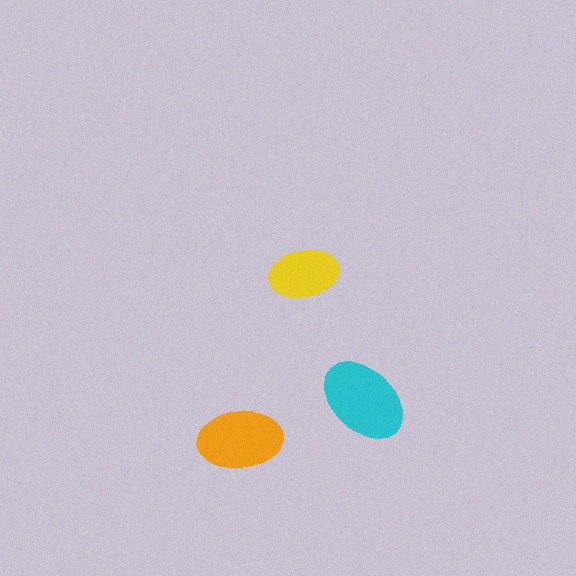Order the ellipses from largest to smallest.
the cyan one, the orange one, the yellow one.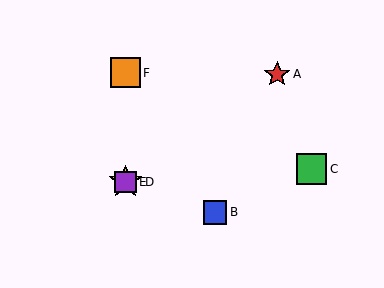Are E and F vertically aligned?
Yes, both are at x≈125.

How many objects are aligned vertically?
3 objects (D, E, F) are aligned vertically.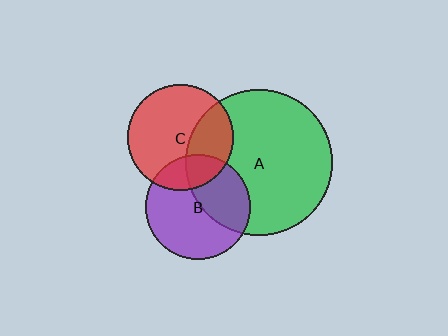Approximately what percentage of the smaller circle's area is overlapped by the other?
Approximately 40%.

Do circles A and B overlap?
Yes.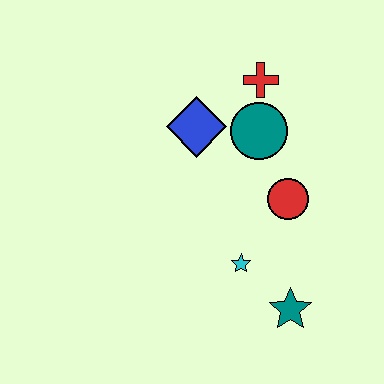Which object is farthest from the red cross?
The teal star is farthest from the red cross.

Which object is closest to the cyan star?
The teal star is closest to the cyan star.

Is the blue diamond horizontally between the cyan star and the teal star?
No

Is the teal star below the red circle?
Yes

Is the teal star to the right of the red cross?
Yes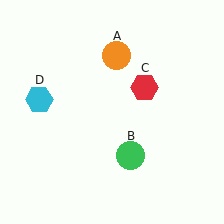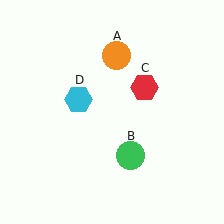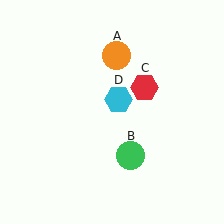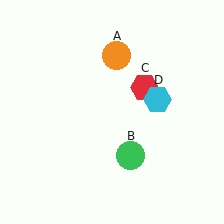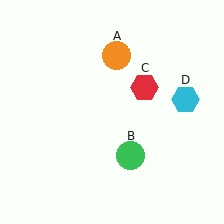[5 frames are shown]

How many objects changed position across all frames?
1 object changed position: cyan hexagon (object D).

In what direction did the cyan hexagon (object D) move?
The cyan hexagon (object D) moved right.